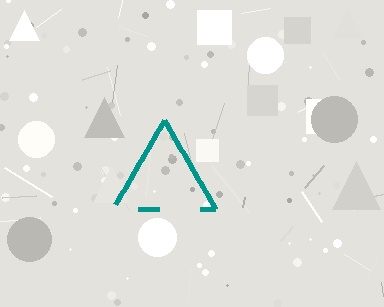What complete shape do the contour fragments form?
The contour fragments form a triangle.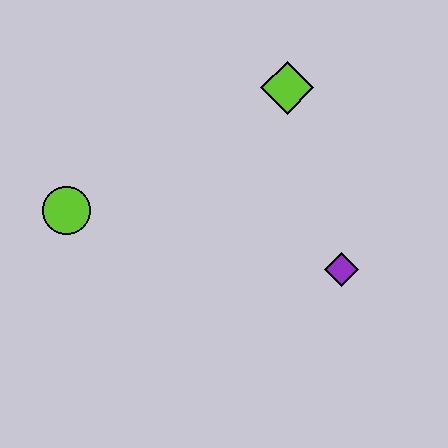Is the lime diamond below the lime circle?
No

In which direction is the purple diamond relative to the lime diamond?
The purple diamond is below the lime diamond.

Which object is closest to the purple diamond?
The lime diamond is closest to the purple diamond.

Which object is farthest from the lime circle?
The purple diamond is farthest from the lime circle.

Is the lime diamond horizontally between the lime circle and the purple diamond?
Yes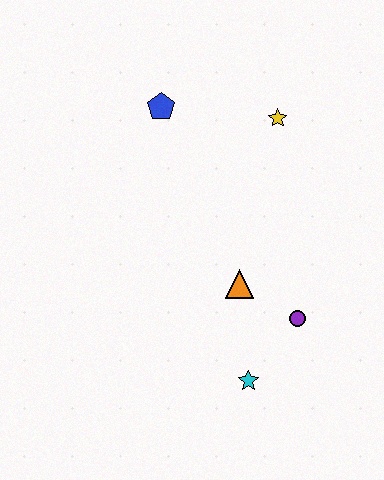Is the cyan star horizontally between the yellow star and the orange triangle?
Yes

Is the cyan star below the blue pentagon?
Yes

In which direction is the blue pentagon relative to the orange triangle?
The blue pentagon is above the orange triangle.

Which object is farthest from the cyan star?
The blue pentagon is farthest from the cyan star.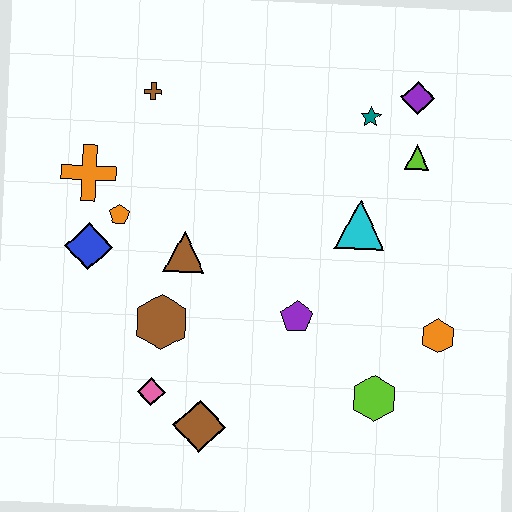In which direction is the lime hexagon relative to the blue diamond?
The lime hexagon is to the right of the blue diamond.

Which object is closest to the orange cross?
The orange pentagon is closest to the orange cross.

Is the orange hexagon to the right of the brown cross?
Yes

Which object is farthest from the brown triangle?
The purple diamond is farthest from the brown triangle.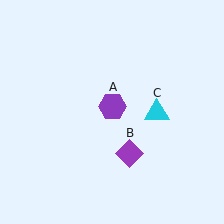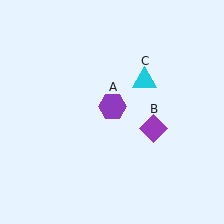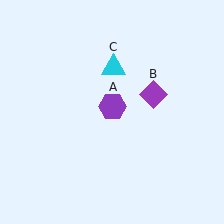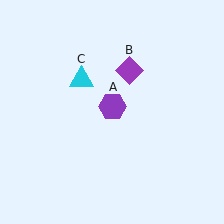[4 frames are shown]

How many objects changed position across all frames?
2 objects changed position: purple diamond (object B), cyan triangle (object C).